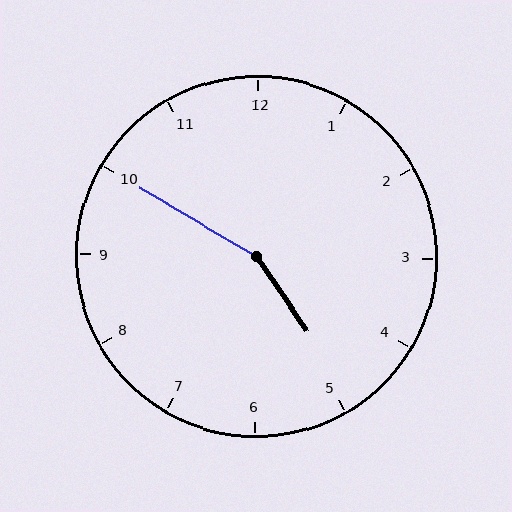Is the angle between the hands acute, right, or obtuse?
It is obtuse.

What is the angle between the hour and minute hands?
Approximately 155 degrees.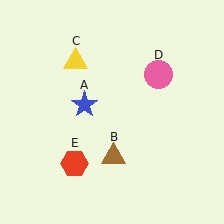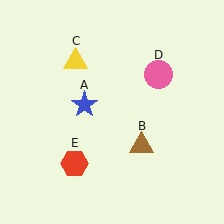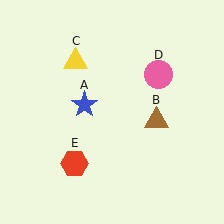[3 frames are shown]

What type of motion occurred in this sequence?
The brown triangle (object B) rotated counterclockwise around the center of the scene.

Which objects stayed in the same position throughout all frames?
Blue star (object A) and yellow triangle (object C) and pink circle (object D) and red hexagon (object E) remained stationary.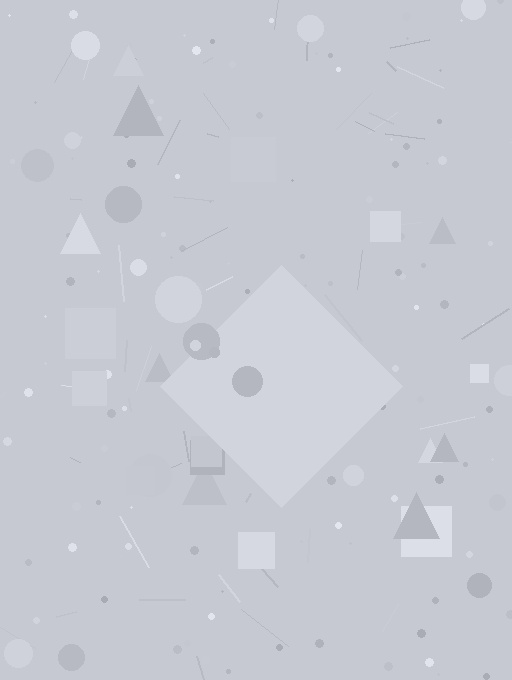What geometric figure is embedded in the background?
A diamond is embedded in the background.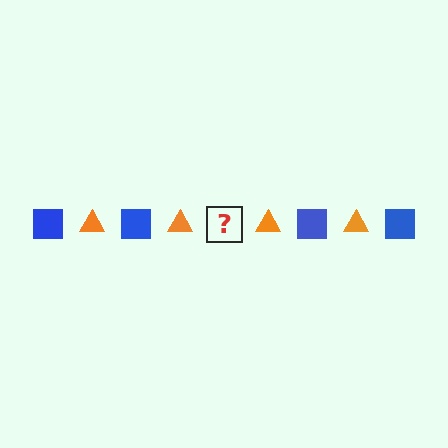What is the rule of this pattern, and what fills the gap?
The rule is that the pattern alternates between blue square and orange triangle. The gap should be filled with a blue square.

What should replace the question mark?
The question mark should be replaced with a blue square.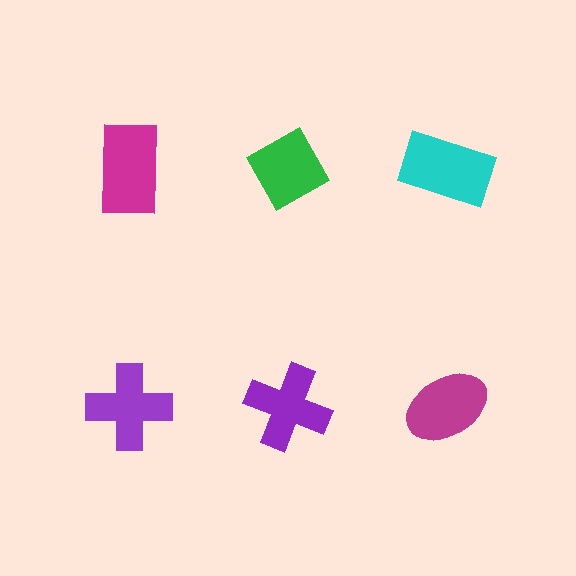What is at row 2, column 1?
A purple cross.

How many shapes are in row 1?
3 shapes.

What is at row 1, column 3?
A cyan rectangle.